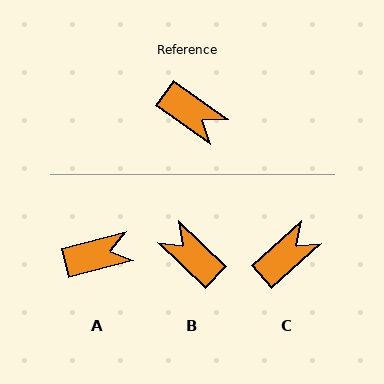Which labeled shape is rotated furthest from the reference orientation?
B, about 172 degrees away.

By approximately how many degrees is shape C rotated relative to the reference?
Approximately 78 degrees counter-clockwise.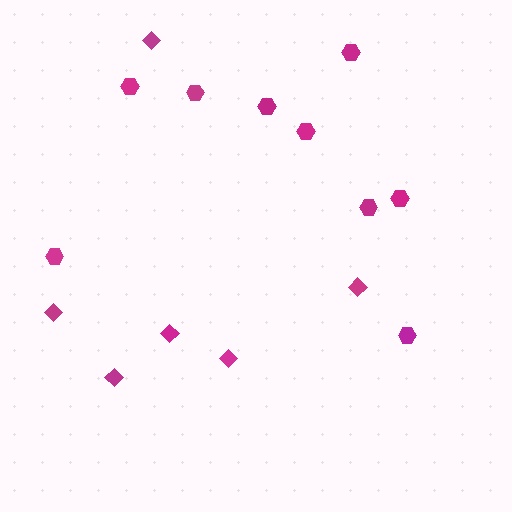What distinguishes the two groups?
There are 2 groups: one group of hexagons (9) and one group of diamonds (6).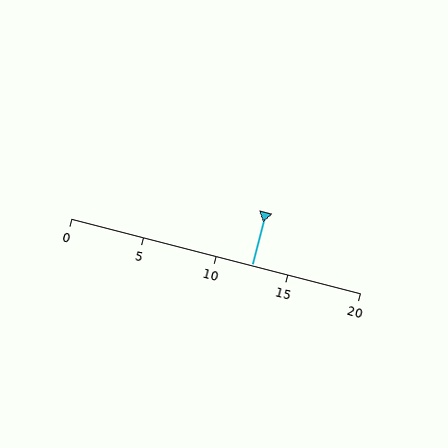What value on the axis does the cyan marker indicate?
The marker indicates approximately 12.5.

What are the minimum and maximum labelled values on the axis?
The axis runs from 0 to 20.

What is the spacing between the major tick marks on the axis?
The major ticks are spaced 5 apart.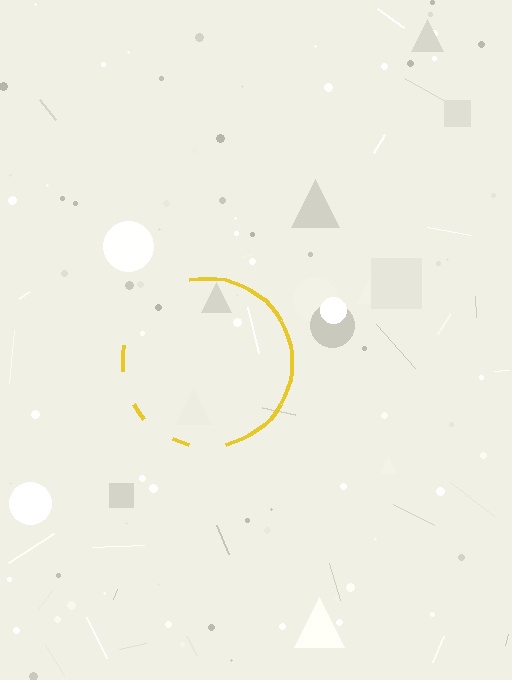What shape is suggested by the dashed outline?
The dashed outline suggests a circle.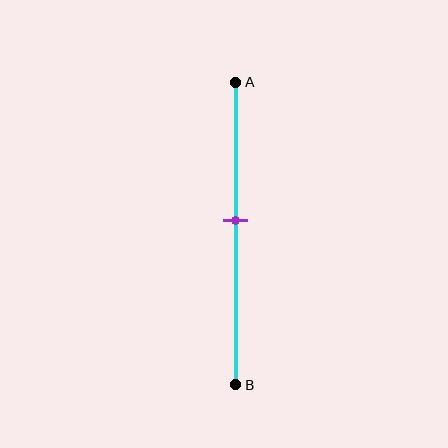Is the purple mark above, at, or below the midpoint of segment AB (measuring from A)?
The purple mark is above the midpoint of segment AB.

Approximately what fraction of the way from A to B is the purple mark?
The purple mark is approximately 45% of the way from A to B.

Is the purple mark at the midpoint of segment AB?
No, the mark is at about 45% from A, not at the 50% midpoint.